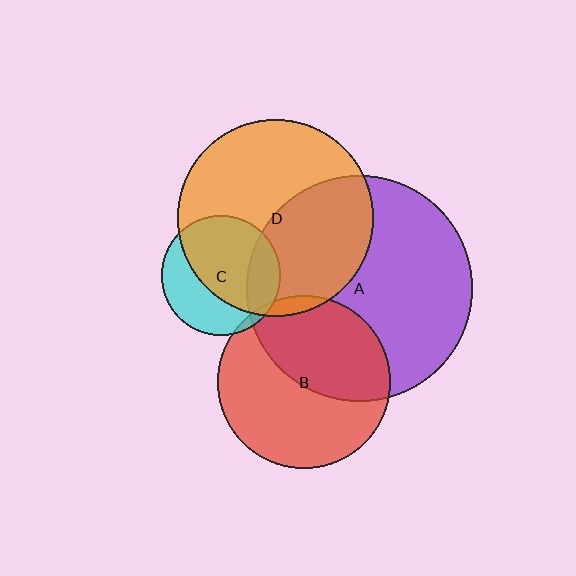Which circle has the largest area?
Circle A (purple).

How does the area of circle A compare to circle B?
Approximately 1.7 times.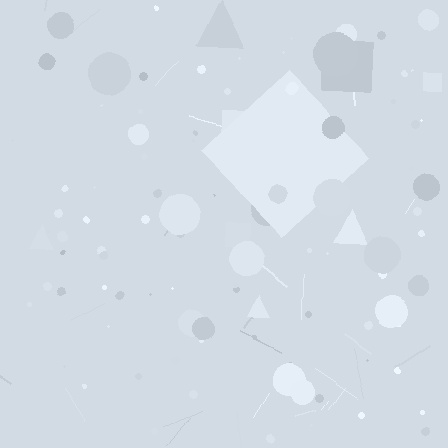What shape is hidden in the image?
A diamond is hidden in the image.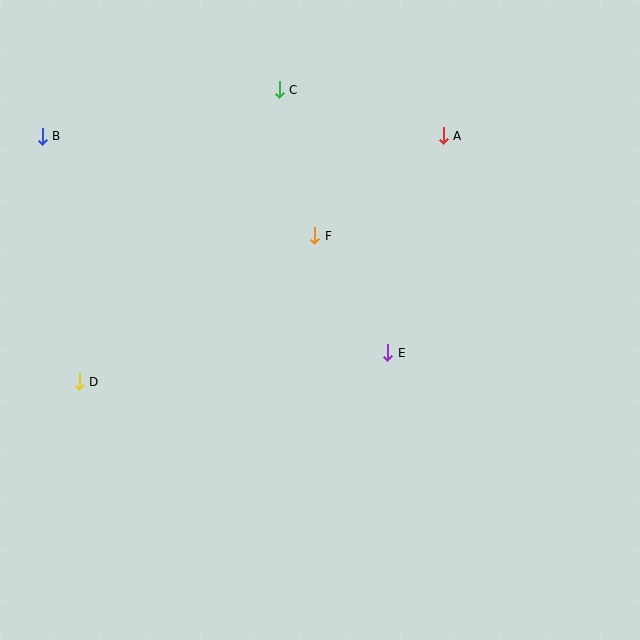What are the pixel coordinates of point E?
Point E is at (388, 353).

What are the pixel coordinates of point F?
Point F is at (315, 236).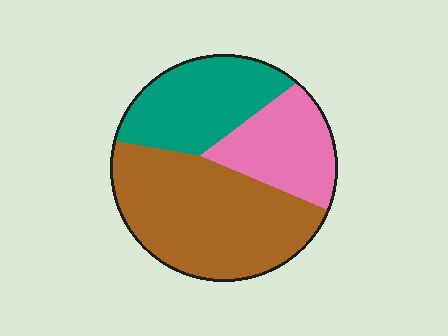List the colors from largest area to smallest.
From largest to smallest: brown, teal, pink.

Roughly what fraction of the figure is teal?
Teal covers 28% of the figure.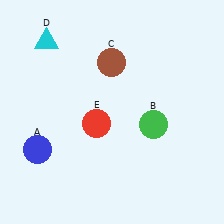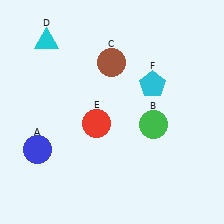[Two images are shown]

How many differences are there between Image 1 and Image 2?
There is 1 difference between the two images.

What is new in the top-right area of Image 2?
A cyan pentagon (F) was added in the top-right area of Image 2.